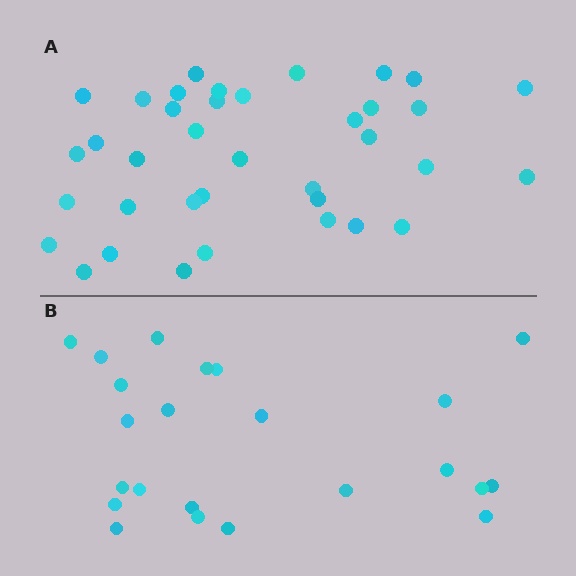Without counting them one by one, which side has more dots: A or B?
Region A (the top region) has more dots.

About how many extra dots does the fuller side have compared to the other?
Region A has approximately 15 more dots than region B.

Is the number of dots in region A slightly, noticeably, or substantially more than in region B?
Region A has substantially more. The ratio is roughly 1.6 to 1.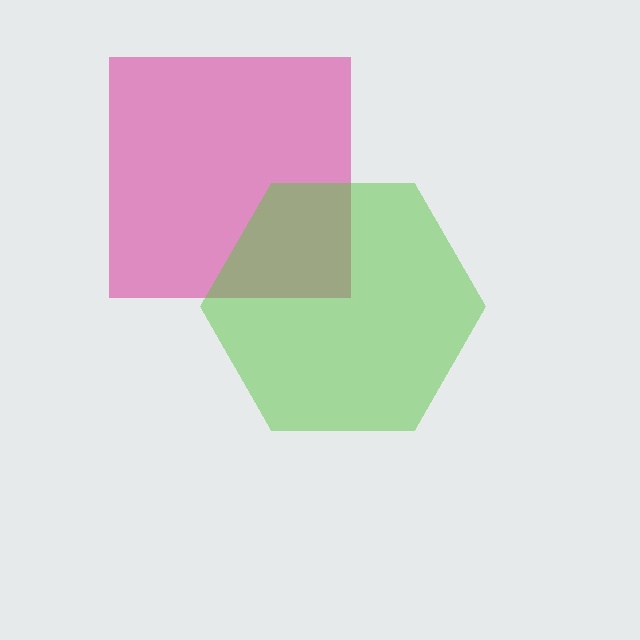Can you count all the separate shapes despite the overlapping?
Yes, there are 2 separate shapes.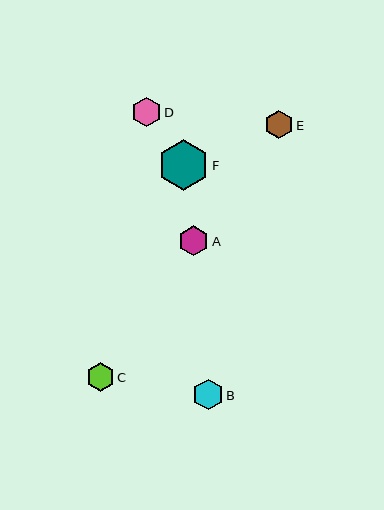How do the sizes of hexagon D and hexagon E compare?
Hexagon D and hexagon E are approximately the same size.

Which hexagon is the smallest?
Hexagon E is the smallest with a size of approximately 28 pixels.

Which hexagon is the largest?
Hexagon F is the largest with a size of approximately 51 pixels.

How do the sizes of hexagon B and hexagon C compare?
Hexagon B and hexagon C are approximately the same size.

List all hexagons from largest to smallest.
From largest to smallest: F, B, A, D, C, E.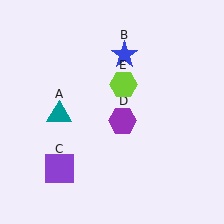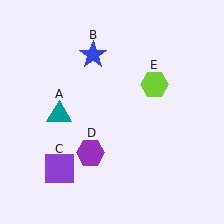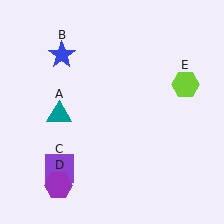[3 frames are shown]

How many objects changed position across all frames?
3 objects changed position: blue star (object B), purple hexagon (object D), lime hexagon (object E).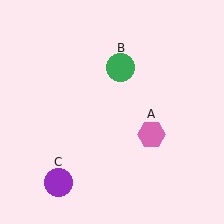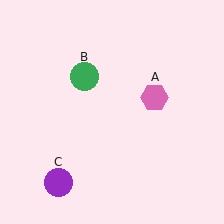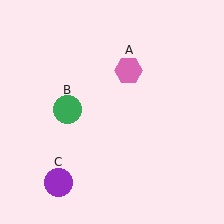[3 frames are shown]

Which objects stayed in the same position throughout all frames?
Purple circle (object C) remained stationary.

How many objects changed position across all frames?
2 objects changed position: pink hexagon (object A), green circle (object B).